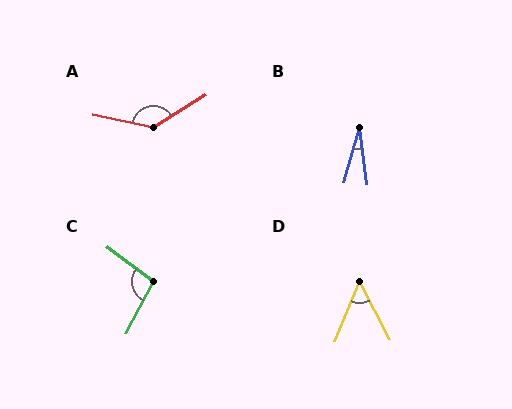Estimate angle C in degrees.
Approximately 99 degrees.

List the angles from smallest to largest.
B (22°), D (50°), C (99°), A (136°).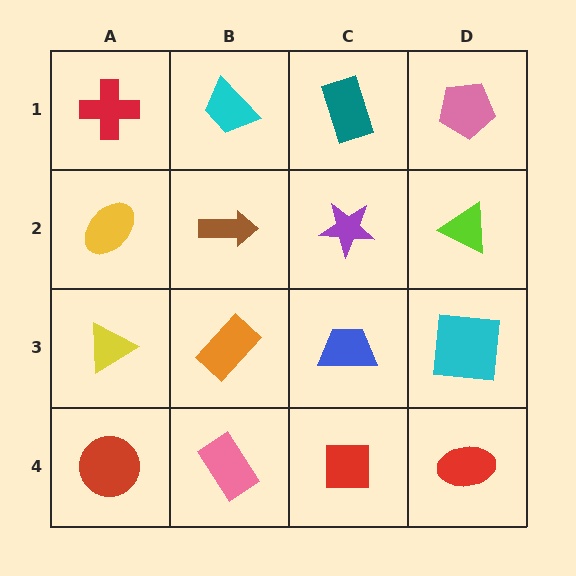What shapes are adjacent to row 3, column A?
A yellow ellipse (row 2, column A), a red circle (row 4, column A), an orange rectangle (row 3, column B).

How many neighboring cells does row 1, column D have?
2.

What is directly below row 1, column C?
A purple star.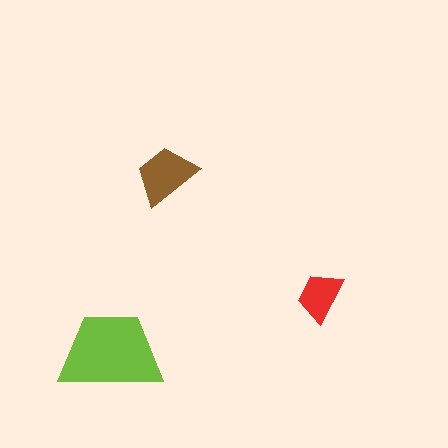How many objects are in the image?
There are 3 objects in the image.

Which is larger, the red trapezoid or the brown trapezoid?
The brown one.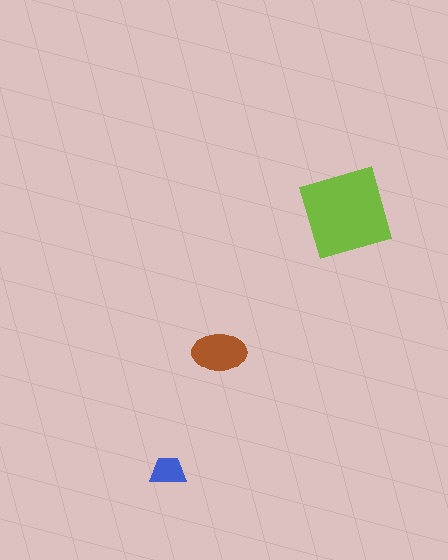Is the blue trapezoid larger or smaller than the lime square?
Smaller.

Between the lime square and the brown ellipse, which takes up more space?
The lime square.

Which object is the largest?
The lime square.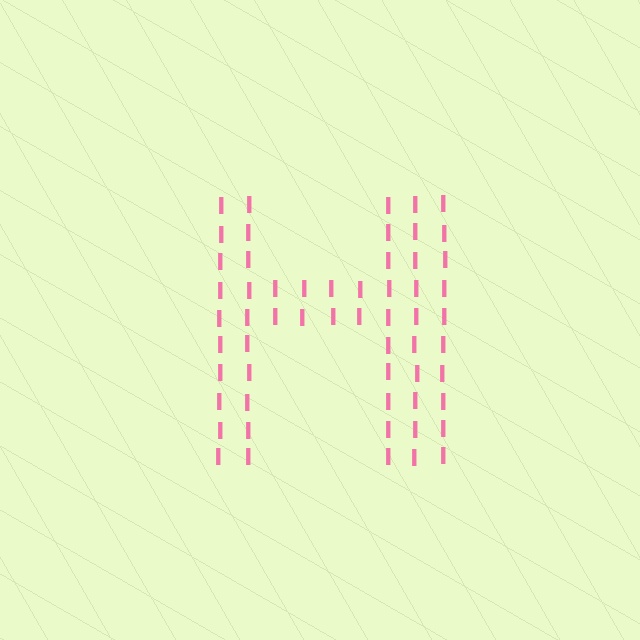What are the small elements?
The small elements are letter I's.